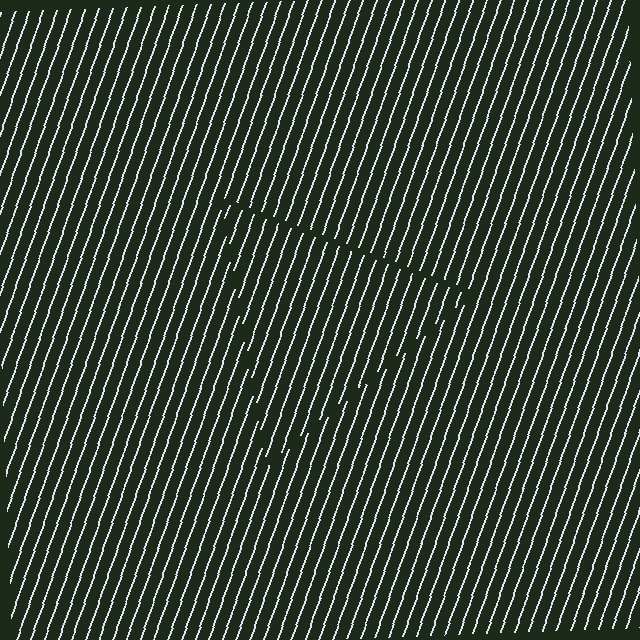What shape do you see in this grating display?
An illusory triangle. The interior of the shape contains the same grating, shifted by half a period — the contour is defined by the phase discontinuity where line-ends from the inner and outer gratings abut.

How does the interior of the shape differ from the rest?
The interior of the shape contains the same grating, shifted by half a period — the contour is defined by the phase discontinuity where line-ends from the inner and outer gratings abut.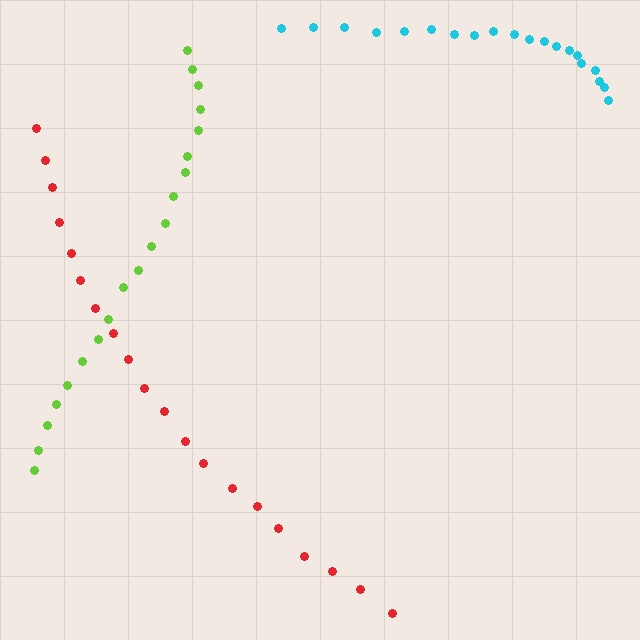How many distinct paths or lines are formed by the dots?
There are 3 distinct paths.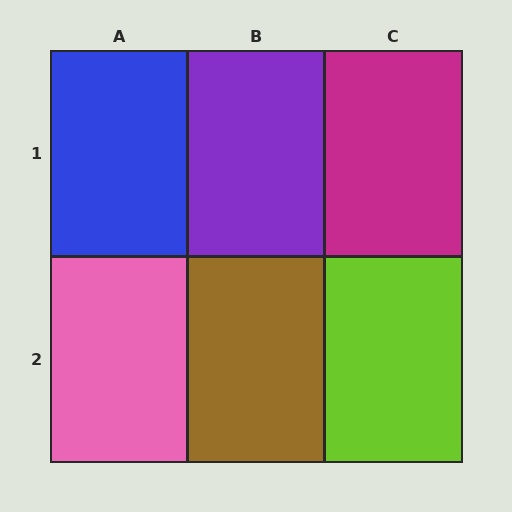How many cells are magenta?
1 cell is magenta.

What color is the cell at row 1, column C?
Magenta.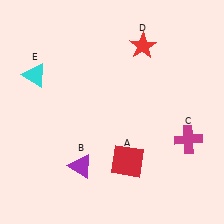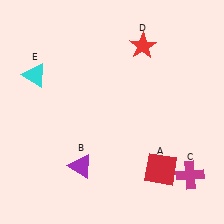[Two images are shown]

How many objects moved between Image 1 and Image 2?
2 objects moved between the two images.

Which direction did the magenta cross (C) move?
The magenta cross (C) moved down.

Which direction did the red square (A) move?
The red square (A) moved right.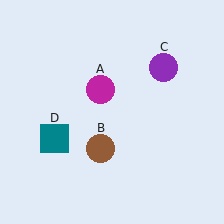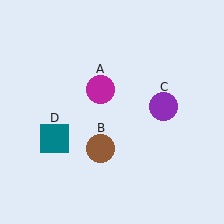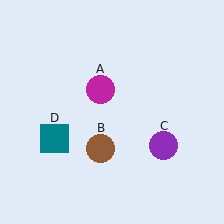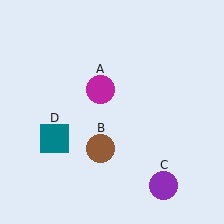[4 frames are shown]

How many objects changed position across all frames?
1 object changed position: purple circle (object C).